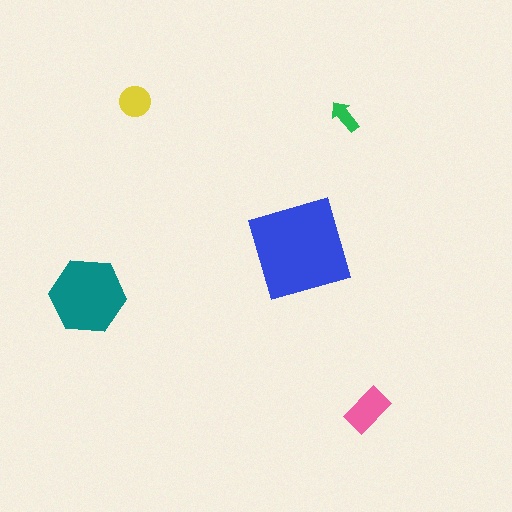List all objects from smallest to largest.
The green arrow, the yellow circle, the pink rectangle, the teal hexagon, the blue square.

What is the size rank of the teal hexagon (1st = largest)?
2nd.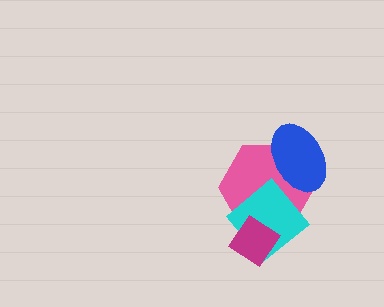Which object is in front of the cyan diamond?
The magenta diamond is in front of the cyan diamond.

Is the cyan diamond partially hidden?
Yes, it is partially covered by another shape.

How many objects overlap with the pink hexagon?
3 objects overlap with the pink hexagon.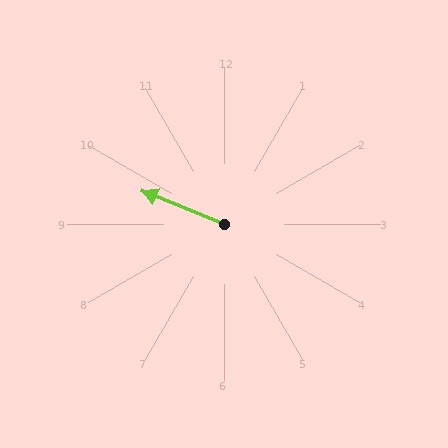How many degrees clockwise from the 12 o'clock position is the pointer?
Approximately 292 degrees.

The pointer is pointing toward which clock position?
Roughly 10 o'clock.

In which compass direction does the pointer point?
West.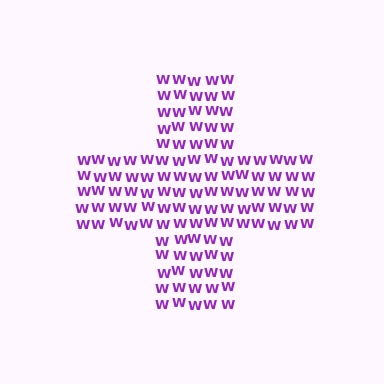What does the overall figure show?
The overall figure shows a cross.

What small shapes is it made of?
It is made of small letter W's.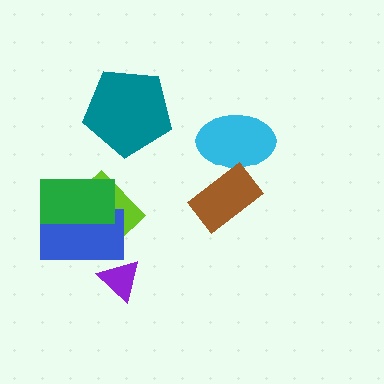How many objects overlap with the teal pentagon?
0 objects overlap with the teal pentagon.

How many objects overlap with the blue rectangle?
3 objects overlap with the blue rectangle.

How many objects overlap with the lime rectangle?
2 objects overlap with the lime rectangle.